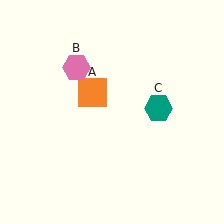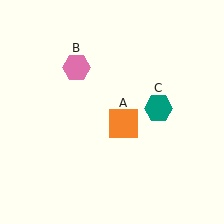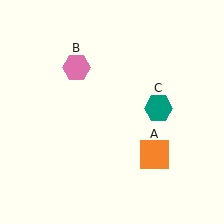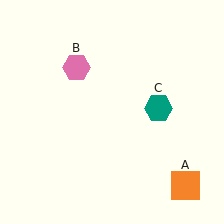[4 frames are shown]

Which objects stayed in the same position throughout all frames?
Pink hexagon (object B) and teal hexagon (object C) remained stationary.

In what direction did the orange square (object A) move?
The orange square (object A) moved down and to the right.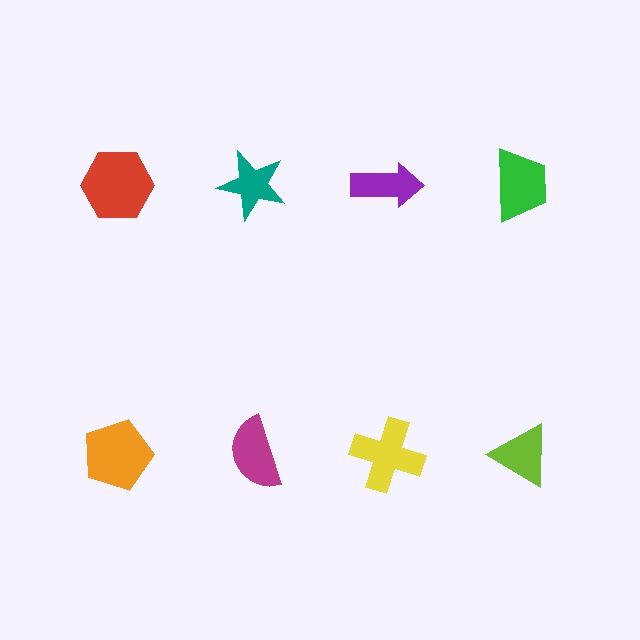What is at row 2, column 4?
A lime triangle.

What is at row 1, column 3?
A purple arrow.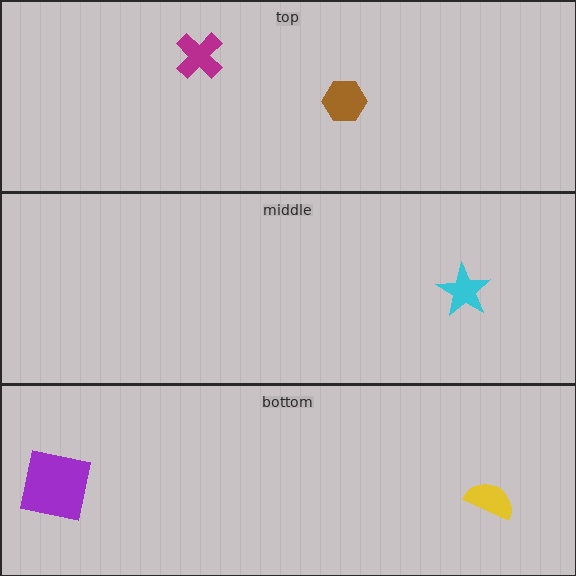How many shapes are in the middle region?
1.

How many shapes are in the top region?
2.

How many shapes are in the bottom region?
2.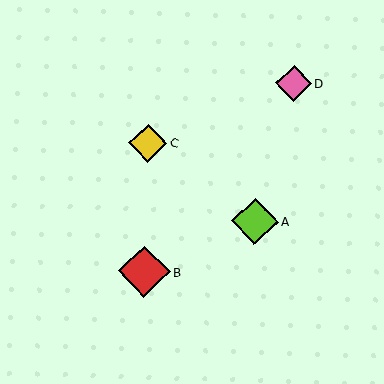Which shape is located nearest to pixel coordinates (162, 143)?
The yellow diamond (labeled C) at (148, 143) is nearest to that location.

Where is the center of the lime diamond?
The center of the lime diamond is at (255, 221).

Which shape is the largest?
The red diamond (labeled B) is the largest.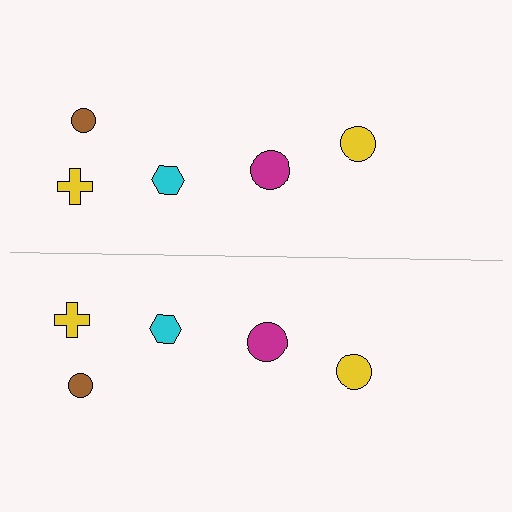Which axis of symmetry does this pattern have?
The pattern has a horizontal axis of symmetry running through the center of the image.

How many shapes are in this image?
There are 10 shapes in this image.